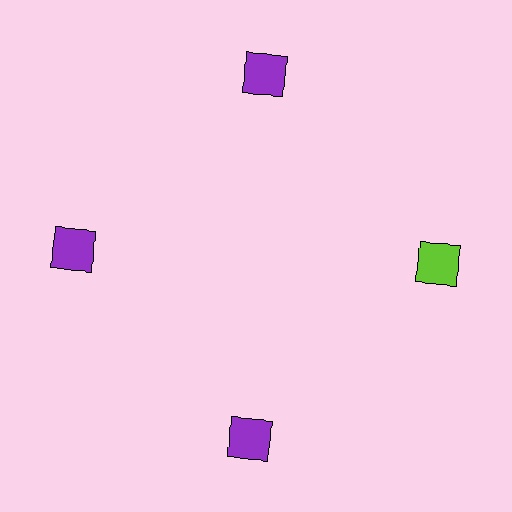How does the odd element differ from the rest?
It has a different color: lime instead of purple.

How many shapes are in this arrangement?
There are 4 shapes arranged in a ring pattern.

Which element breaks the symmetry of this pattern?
The lime square at roughly the 3 o'clock position breaks the symmetry. All other shapes are purple squares.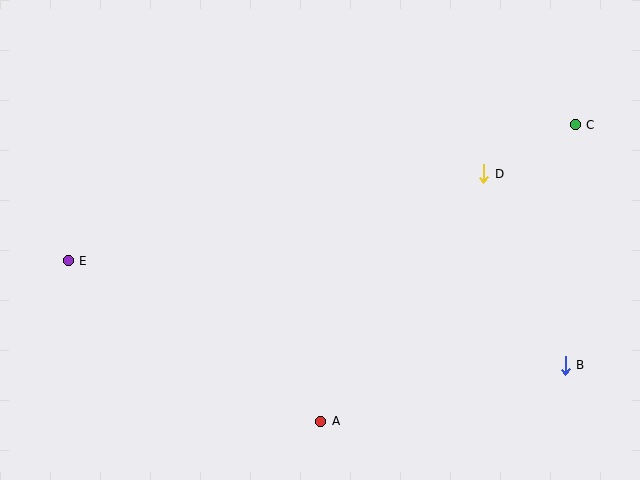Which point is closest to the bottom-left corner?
Point E is closest to the bottom-left corner.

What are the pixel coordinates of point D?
Point D is at (484, 174).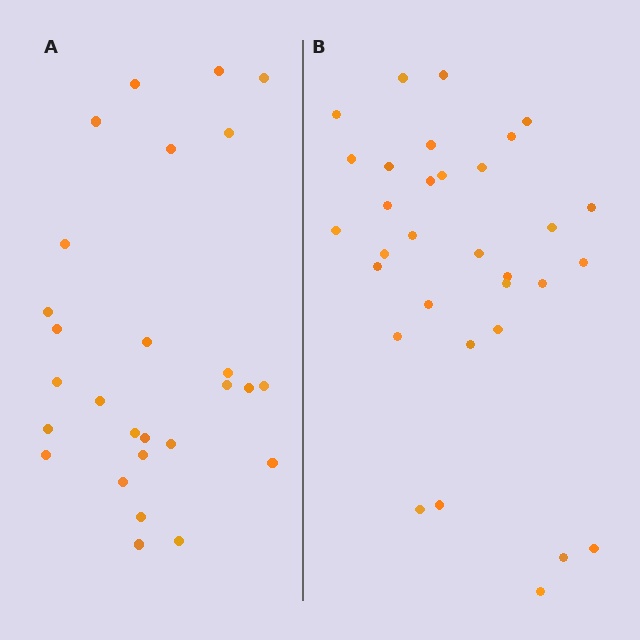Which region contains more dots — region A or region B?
Region B (the right region) has more dots.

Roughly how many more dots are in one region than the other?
Region B has about 5 more dots than region A.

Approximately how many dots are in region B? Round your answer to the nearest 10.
About 30 dots. (The exact count is 32, which rounds to 30.)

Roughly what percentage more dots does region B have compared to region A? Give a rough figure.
About 20% more.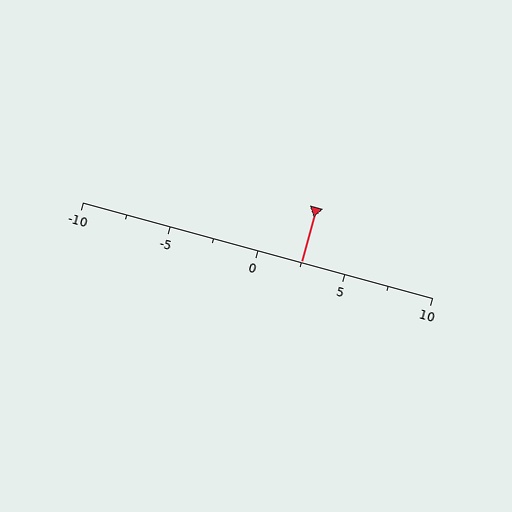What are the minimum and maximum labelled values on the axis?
The axis runs from -10 to 10.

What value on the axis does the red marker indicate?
The marker indicates approximately 2.5.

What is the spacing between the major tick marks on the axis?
The major ticks are spaced 5 apart.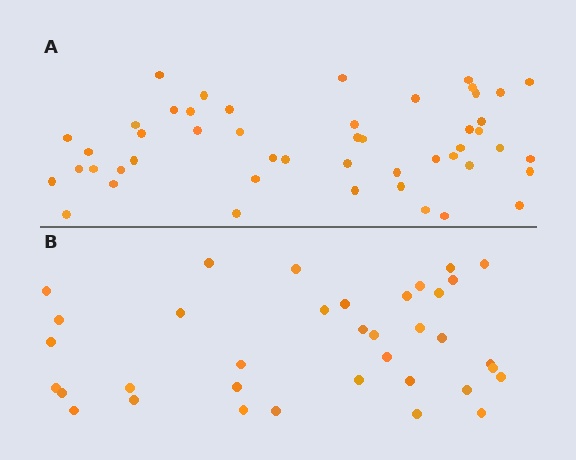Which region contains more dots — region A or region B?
Region A (the top region) has more dots.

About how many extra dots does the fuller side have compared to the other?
Region A has approximately 15 more dots than region B.